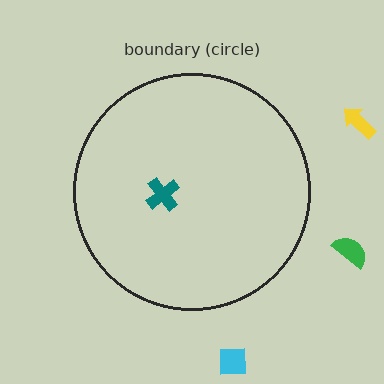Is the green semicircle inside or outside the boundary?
Outside.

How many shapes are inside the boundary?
1 inside, 3 outside.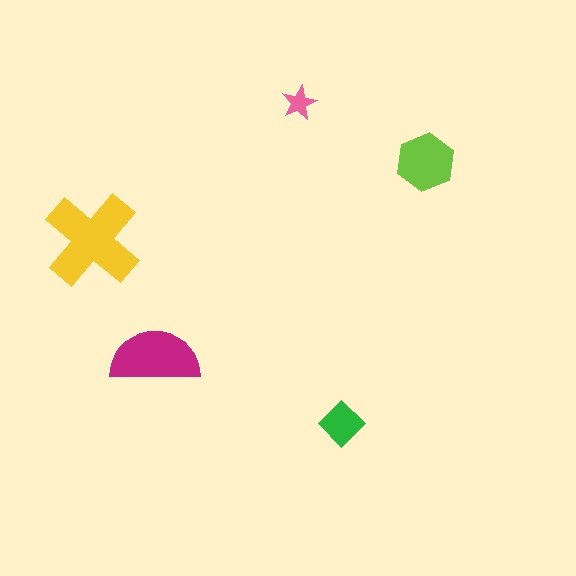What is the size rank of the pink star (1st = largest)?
5th.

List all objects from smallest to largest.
The pink star, the green diamond, the lime hexagon, the magenta semicircle, the yellow cross.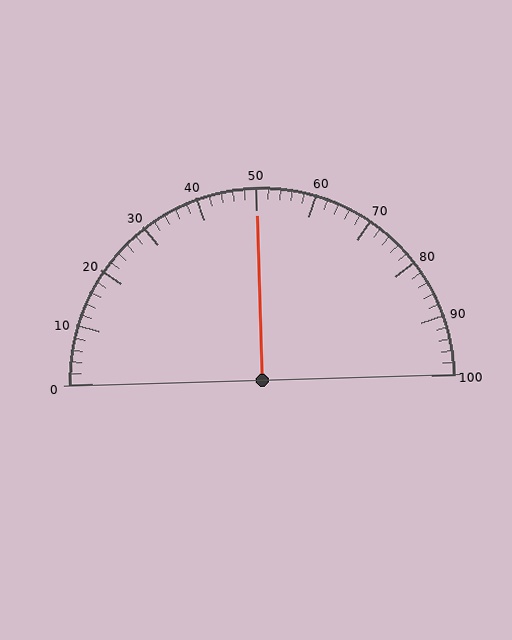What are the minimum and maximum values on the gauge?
The gauge ranges from 0 to 100.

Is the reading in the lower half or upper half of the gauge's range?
The reading is in the upper half of the range (0 to 100).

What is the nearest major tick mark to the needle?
The nearest major tick mark is 50.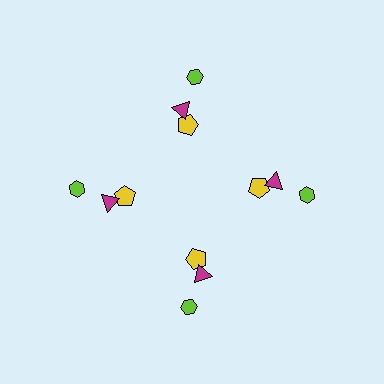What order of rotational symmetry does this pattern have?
This pattern has 4-fold rotational symmetry.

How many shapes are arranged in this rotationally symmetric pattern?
There are 12 shapes, arranged in 4 groups of 3.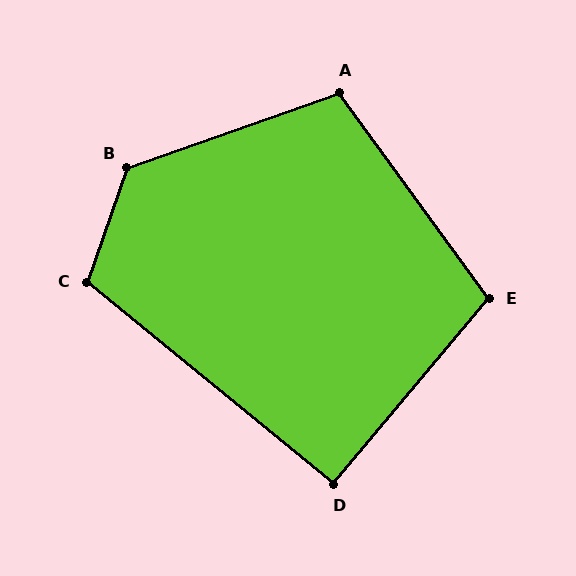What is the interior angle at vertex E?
Approximately 104 degrees (obtuse).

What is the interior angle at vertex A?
Approximately 107 degrees (obtuse).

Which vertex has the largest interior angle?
B, at approximately 128 degrees.